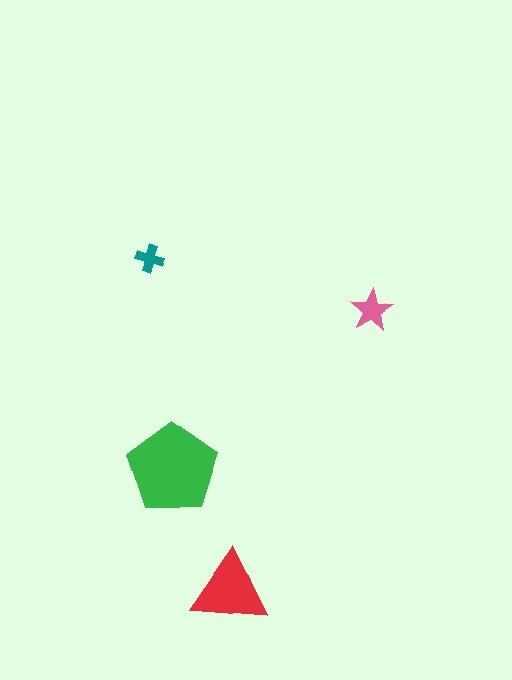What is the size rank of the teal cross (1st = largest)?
4th.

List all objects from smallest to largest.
The teal cross, the pink star, the red triangle, the green pentagon.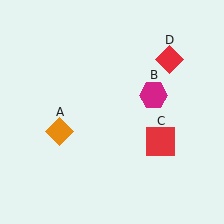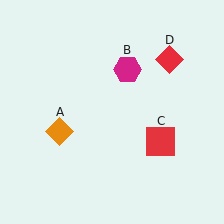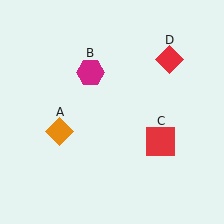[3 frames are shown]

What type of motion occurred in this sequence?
The magenta hexagon (object B) rotated counterclockwise around the center of the scene.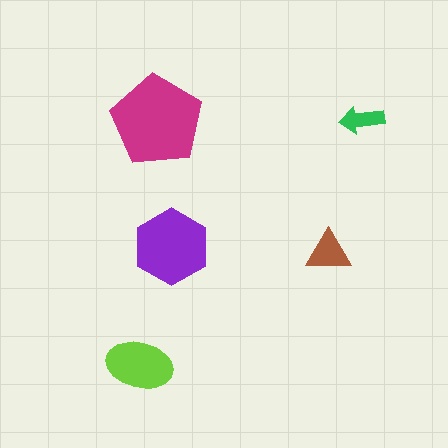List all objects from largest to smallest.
The magenta pentagon, the purple hexagon, the lime ellipse, the brown triangle, the green arrow.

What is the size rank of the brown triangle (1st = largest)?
4th.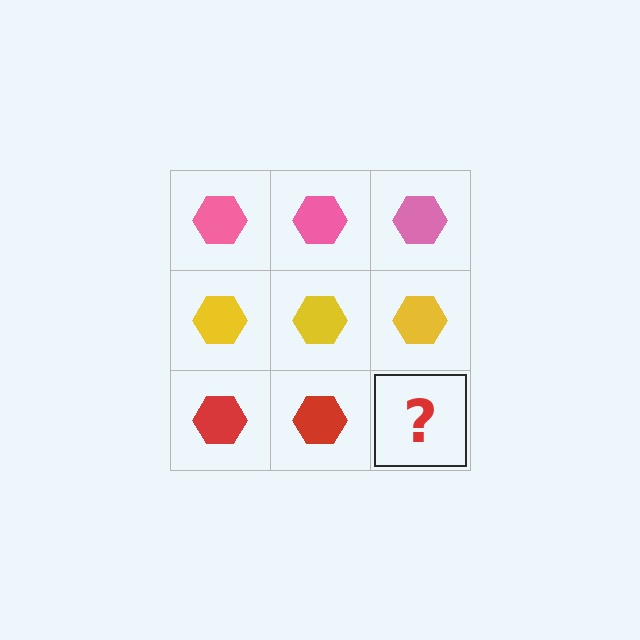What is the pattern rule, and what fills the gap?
The rule is that each row has a consistent color. The gap should be filled with a red hexagon.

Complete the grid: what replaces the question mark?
The question mark should be replaced with a red hexagon.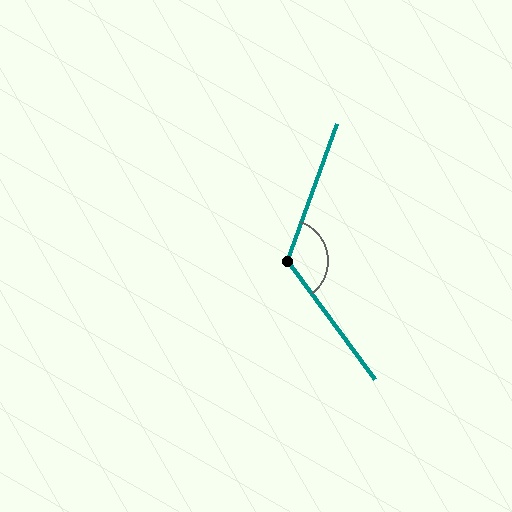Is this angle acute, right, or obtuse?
It is obtuse.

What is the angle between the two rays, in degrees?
Approximately 124 degrees.